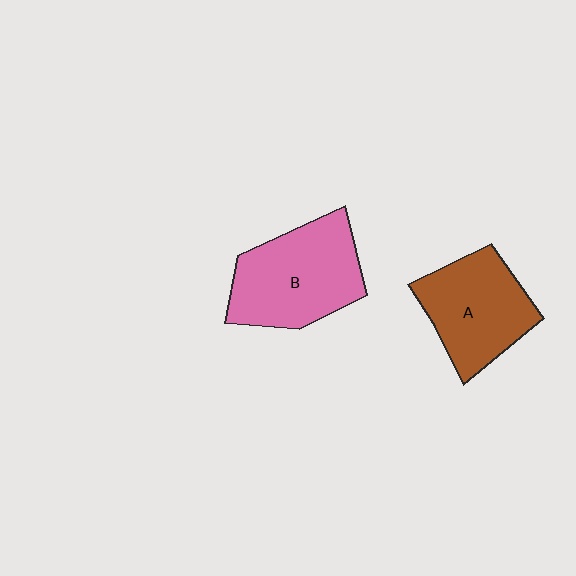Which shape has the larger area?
Shape B (pink).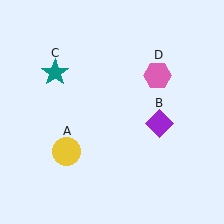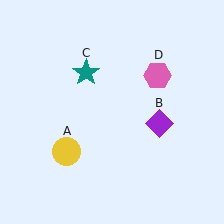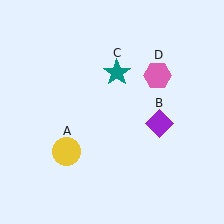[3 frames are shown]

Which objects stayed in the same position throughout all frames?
Yellow circle (object A) and purple diamond (object B) and pink hexagon (object D) remained stationary.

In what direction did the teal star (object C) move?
The teal star (object C) moved right.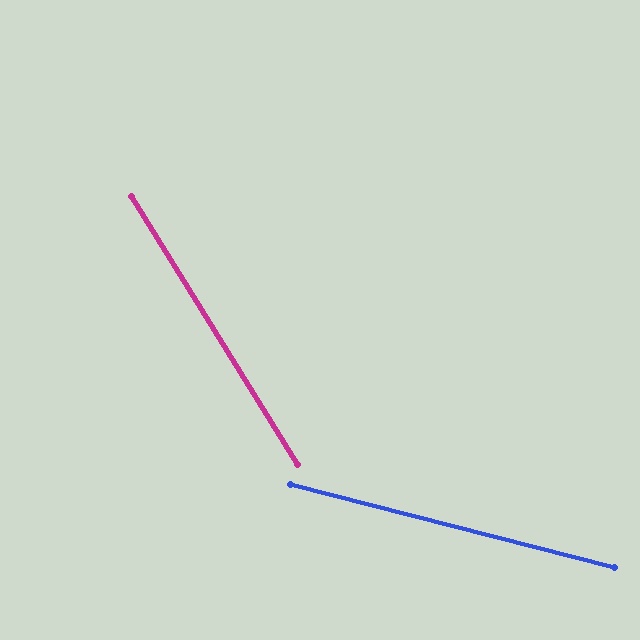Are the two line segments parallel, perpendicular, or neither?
Neither parallel nor perpendicular — they differ by about 44°.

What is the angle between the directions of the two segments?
Approximately 44 degrees.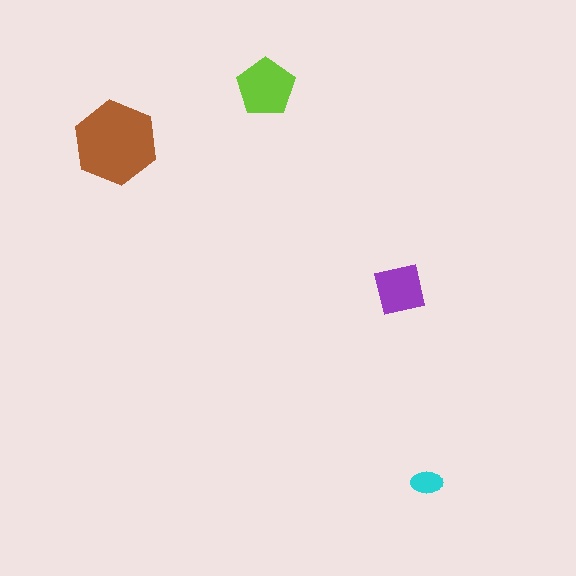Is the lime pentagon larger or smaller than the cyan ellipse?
Larger.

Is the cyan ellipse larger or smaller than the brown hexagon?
Smaller.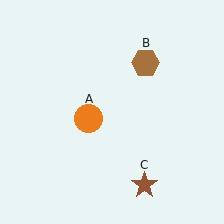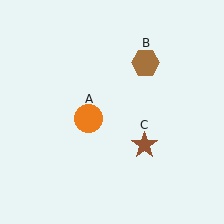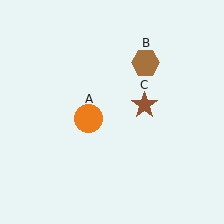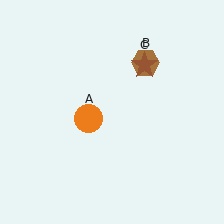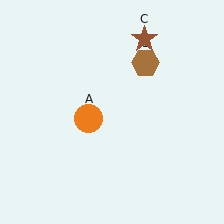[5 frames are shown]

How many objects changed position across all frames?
1 object changed position: brown star (object C).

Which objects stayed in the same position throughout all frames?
Orange circle (object A) and brown hexagon (object B) remained stationary.